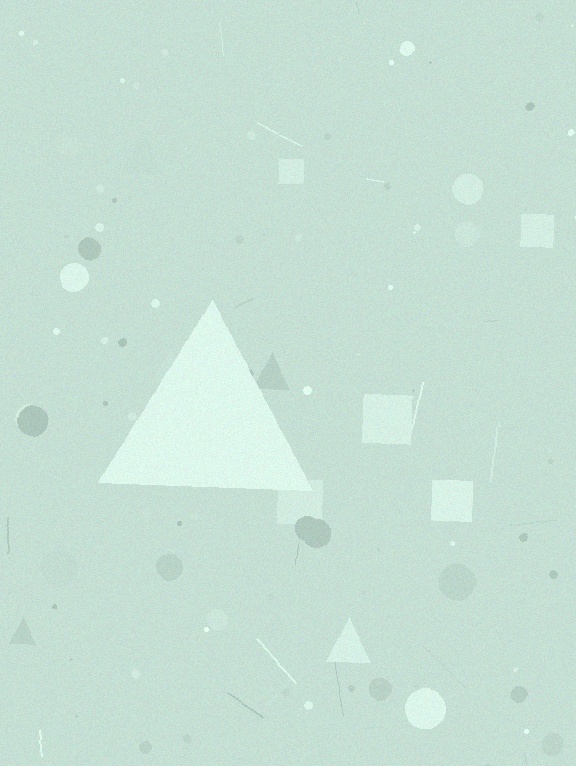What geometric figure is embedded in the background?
A triangle is embedded in the background.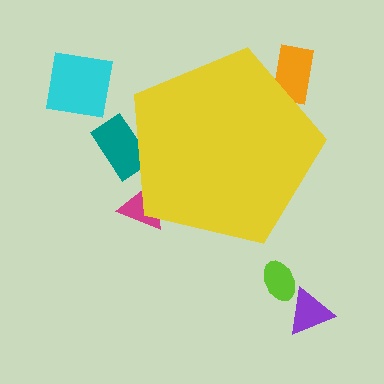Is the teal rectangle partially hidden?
Yes, the teal rectangle is partially hidden behind the yellow pentagon.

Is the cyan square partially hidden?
No, the cyan square is fully visible.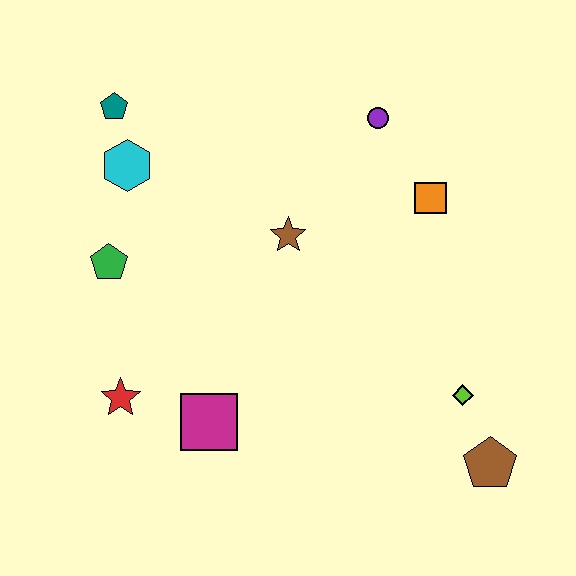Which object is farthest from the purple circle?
The red star is farthest from the purple circle.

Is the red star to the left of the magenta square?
Yes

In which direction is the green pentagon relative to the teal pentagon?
The green pentagon is below the teal pentagon.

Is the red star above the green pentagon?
No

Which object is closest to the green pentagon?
The cyan hexagon is closest to the green pentagon.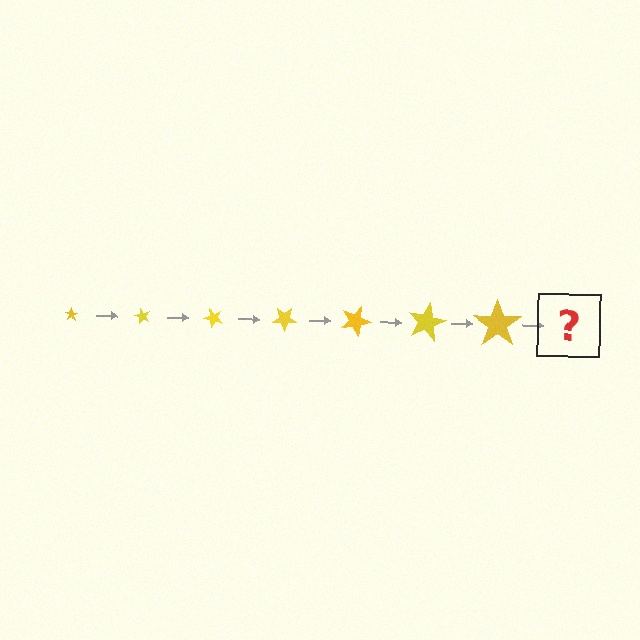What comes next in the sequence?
The next element should be a star, larger than the previous one and rotated 420 degrees from the start.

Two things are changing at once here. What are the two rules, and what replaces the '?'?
The two rules are that the star grows larger each step and it rotates 60 degrees each step. The '?' should be a star, larger than the previous one and rotated 420 degrees from the start.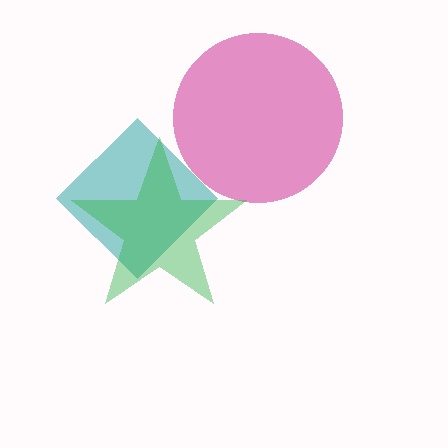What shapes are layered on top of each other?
The layered shapes are: a teal diamond, a magenta circle, a green star.